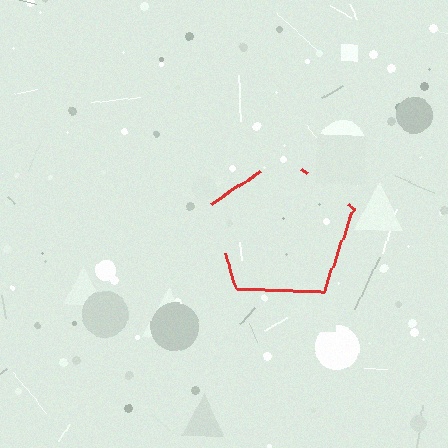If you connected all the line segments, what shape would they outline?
They would outline a pentagon.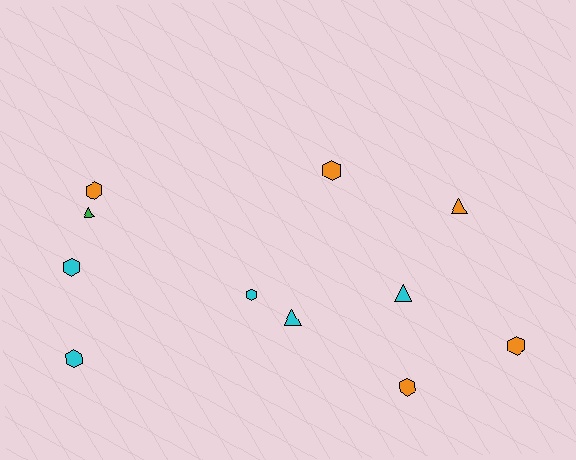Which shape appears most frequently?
Hexagon, with 7 objects.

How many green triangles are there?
There is 1 green triangle.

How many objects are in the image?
There are 11 objects.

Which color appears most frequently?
Orange, with 5 objects.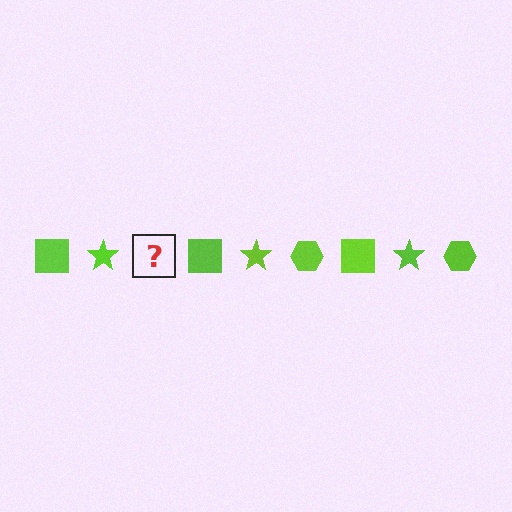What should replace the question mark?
The question mark should be replaced with a lime hexagon.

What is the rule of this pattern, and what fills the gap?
The rule is that the pattern cycles through square, star, hexagon shapes in lime. The gap should be filled with a lime hexagon.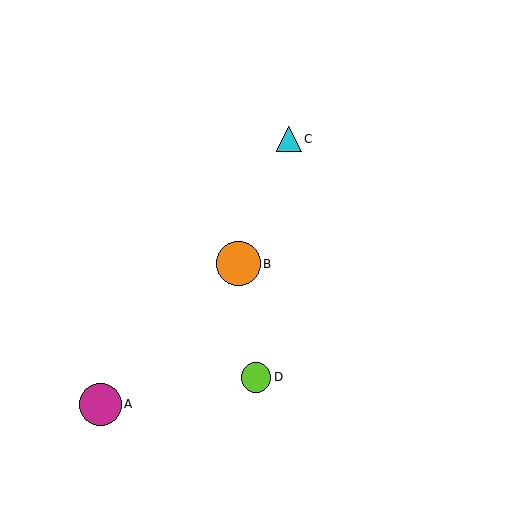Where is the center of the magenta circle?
The center of the magenta circle is at (101, 404).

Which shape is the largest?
The orange circle (labeled B) is the largest.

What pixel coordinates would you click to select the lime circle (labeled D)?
Click at (256, 377) to select the lime circle D.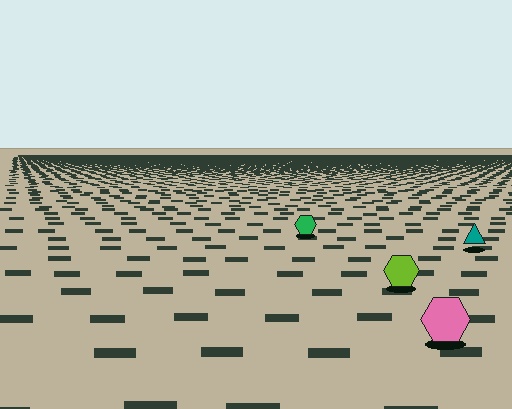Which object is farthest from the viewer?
The green hexagon is farthest from the viewer. It appears smaller and the ground texture around it is denser.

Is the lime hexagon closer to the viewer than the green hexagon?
Yes. The lime hexagon is closer — you can tell from the texture gradient: the ground texture is coarser near it.